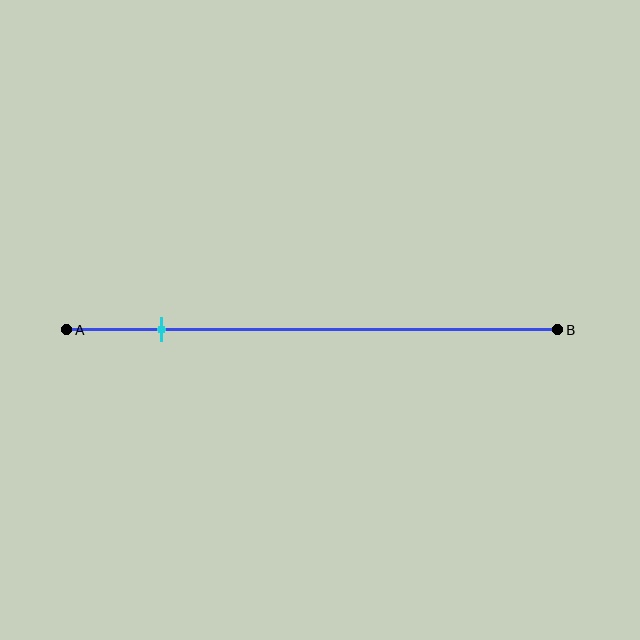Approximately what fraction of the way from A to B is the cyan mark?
The cyan mark is approximately 20% of the way from A to B.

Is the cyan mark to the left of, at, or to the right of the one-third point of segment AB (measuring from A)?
The cyan mark is to the left of the one-third point of segment AB.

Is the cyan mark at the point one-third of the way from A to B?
No, the mark is at about 20% from A, not at the 33% one-third point.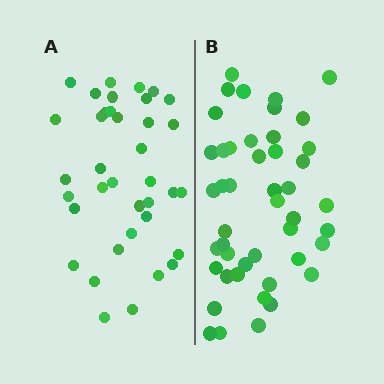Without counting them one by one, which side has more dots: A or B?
Region B (the right region) has more dots.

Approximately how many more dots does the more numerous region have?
Region B has roughly 8 or so more dots than region A.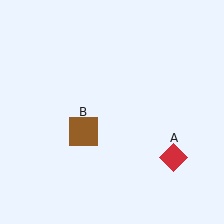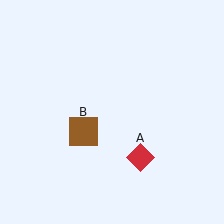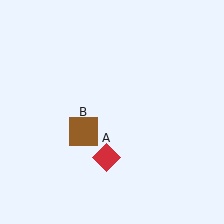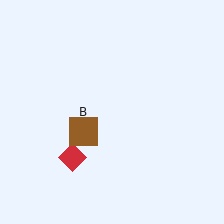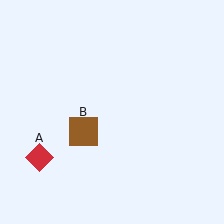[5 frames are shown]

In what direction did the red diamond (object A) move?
The red diamond (object A) moved left.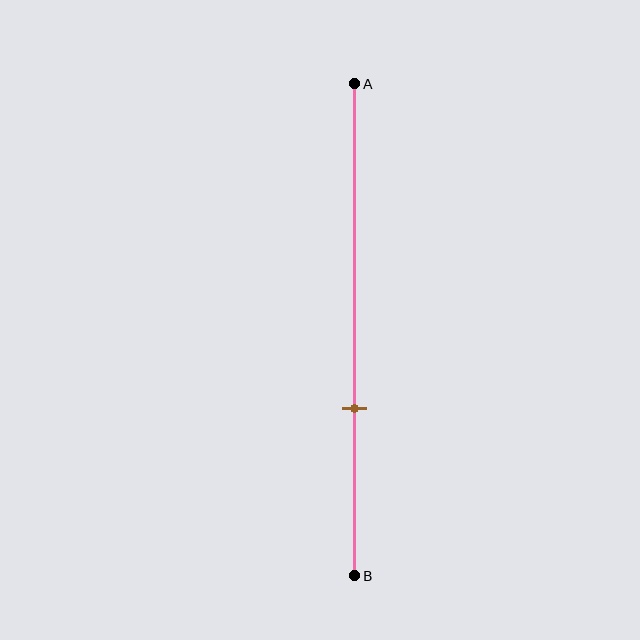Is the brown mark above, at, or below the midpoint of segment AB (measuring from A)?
The brown mark is below the midpoint of segment AB.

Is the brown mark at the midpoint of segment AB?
No, the mark is at about 65% from A, not at the 50% midpoint.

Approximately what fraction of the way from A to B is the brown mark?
The brown mark is approximately 65% of the way from A to B.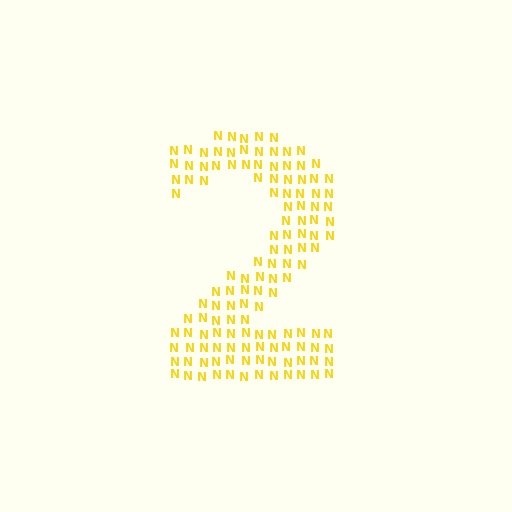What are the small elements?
The small elements are letter N's.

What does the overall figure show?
The overall figure shows the digit 2.